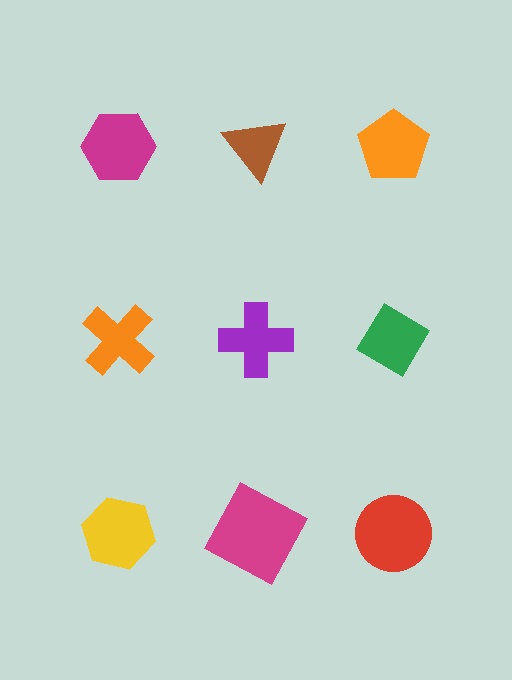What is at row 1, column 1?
A magenta hexagon.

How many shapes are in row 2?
3 shapes.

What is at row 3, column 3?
A red circle.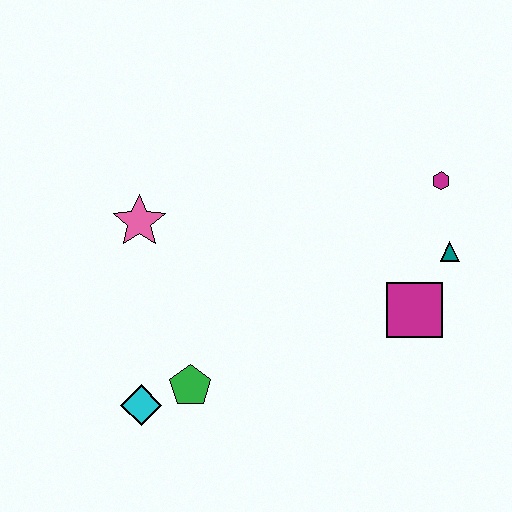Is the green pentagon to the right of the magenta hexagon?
No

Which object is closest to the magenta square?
The teal triangle is closest to the magenta square.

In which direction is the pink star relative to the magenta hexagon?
The pink star is to the left of the magenta hexagon.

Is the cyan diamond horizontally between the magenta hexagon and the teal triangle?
No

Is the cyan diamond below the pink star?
Yes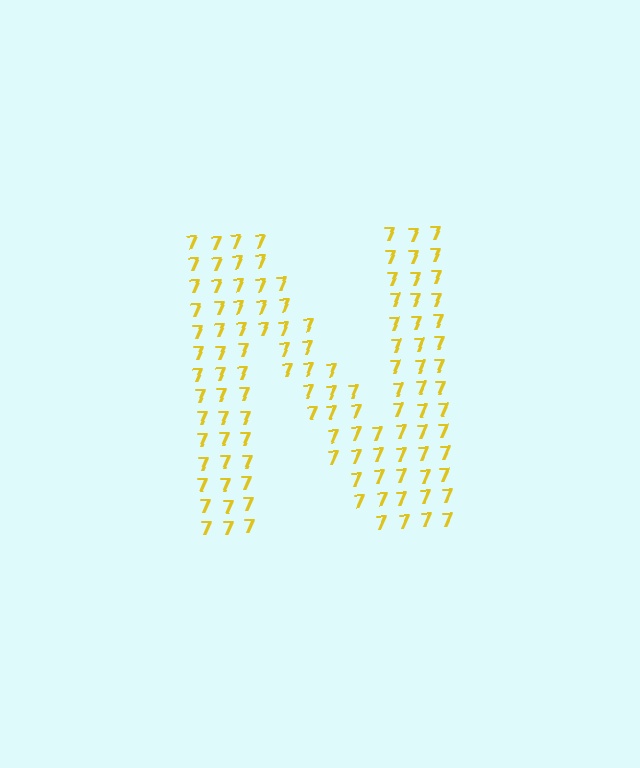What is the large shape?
The large shape is the letter N.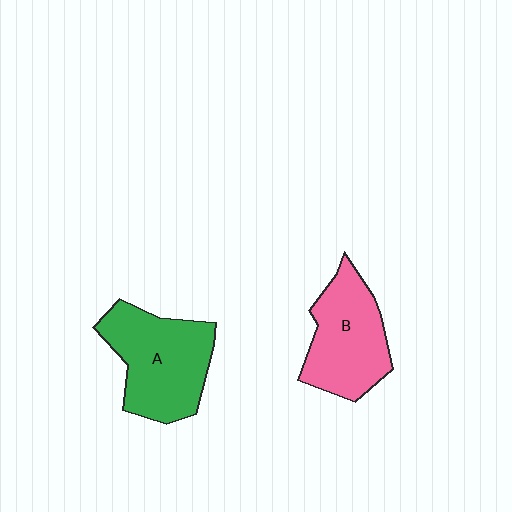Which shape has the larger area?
Shape A (green).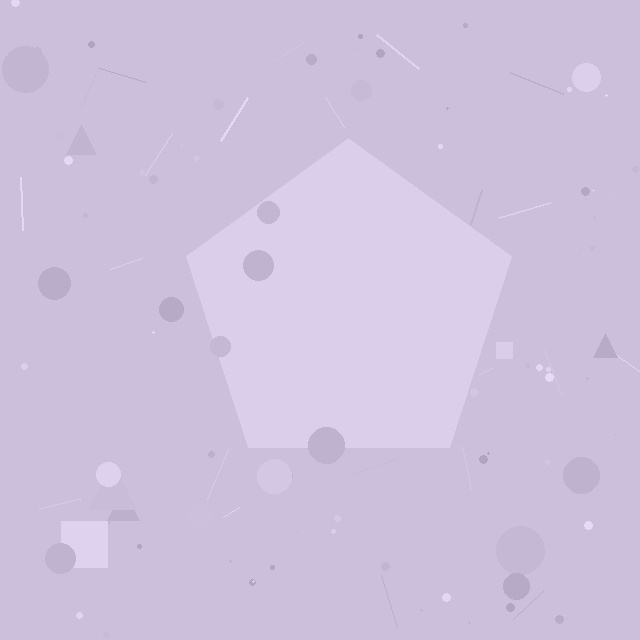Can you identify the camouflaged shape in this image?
The camouflaged shape is a pentagon.